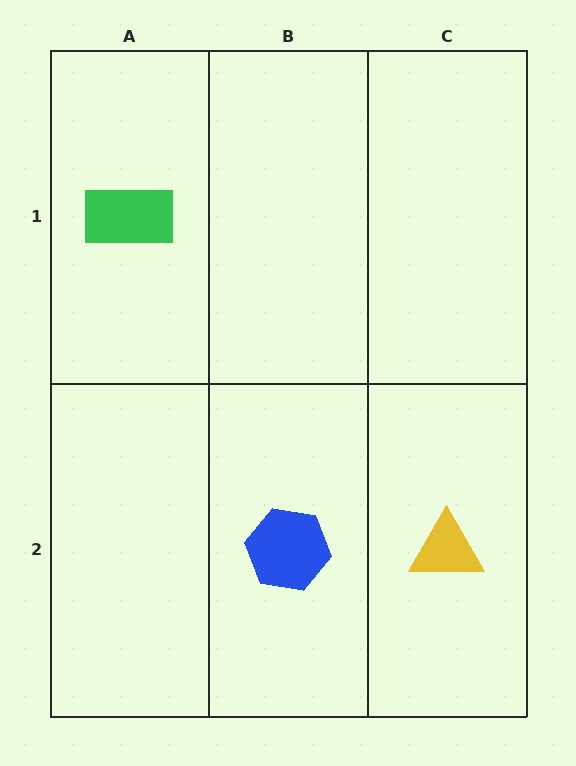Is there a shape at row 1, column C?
No, that cell is empty.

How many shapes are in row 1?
1 shape.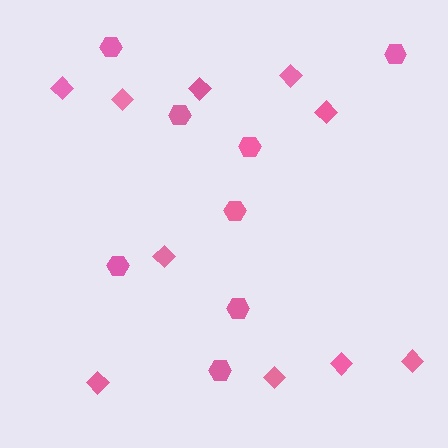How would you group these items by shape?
There are 2 groups: one group of hexagons (8) and one group of diamonds (10).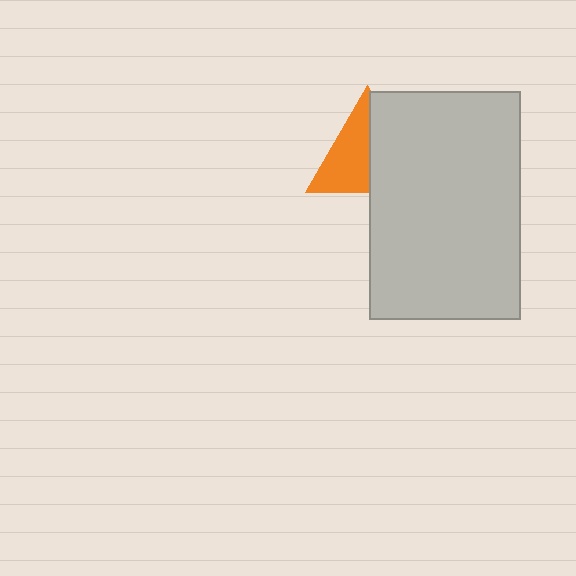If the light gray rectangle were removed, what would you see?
You would see the complete orange triangle.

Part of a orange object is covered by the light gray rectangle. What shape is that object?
It is a triangle.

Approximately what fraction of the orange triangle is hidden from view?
Roughly 47% of the orange triangle is hidden behind the light gray rectangle.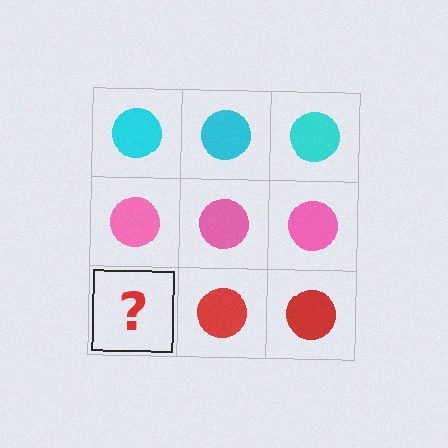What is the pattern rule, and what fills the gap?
The rule is that each row has a consistent color. The gap should be filled with a red circle.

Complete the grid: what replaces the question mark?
The question mark should be replaced with a red circle.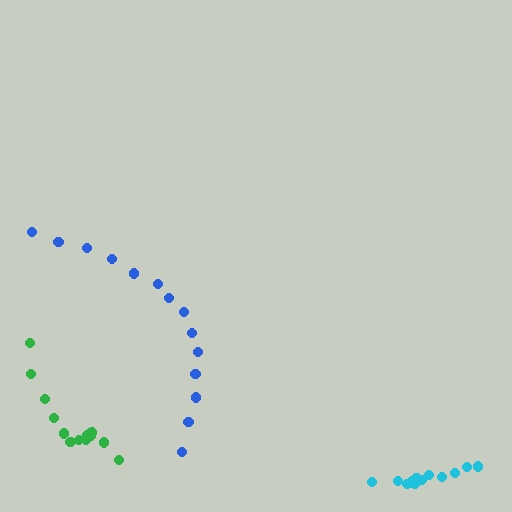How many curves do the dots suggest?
There are 3 distinct paths.